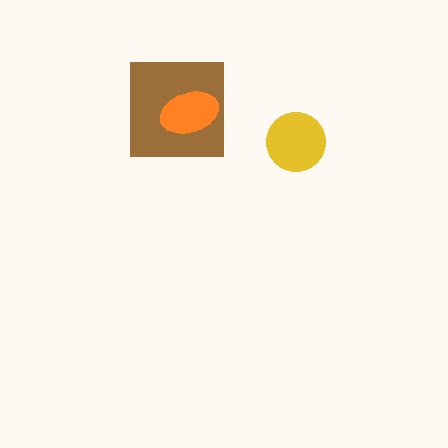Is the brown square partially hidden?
Yes, it is partially covered by another shape.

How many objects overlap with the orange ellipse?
1 object overlaps with the orange ellipse.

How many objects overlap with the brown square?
1 object overlaps with the brown square.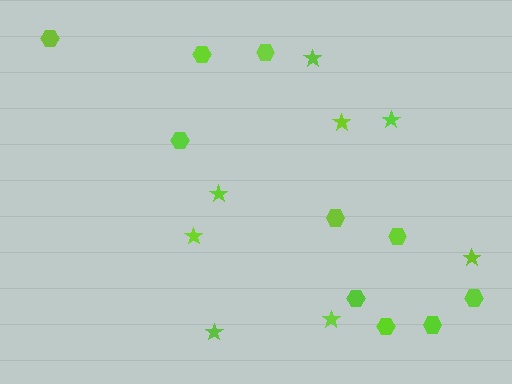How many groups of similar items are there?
There are 2 groups: one group of hexagons (10) and one group of stars (8).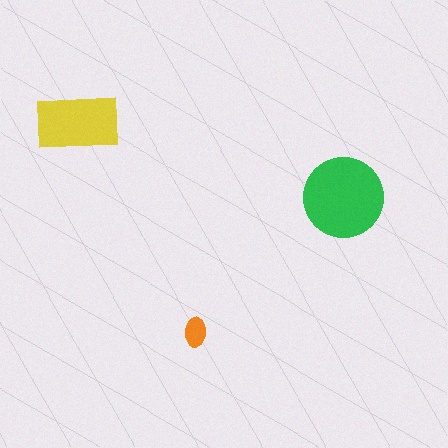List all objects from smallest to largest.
The orange ellipse, the yellow rectangle, the green circle.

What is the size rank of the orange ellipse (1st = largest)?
3rd.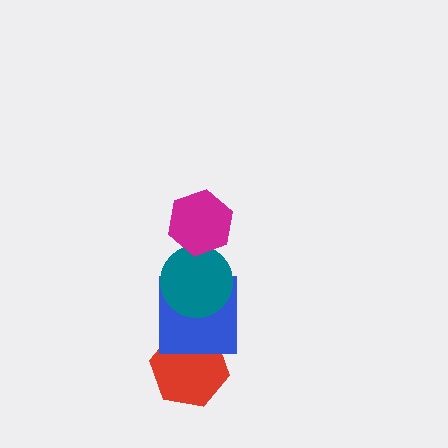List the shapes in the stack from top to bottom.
From top to bottom: the magenta hexagon, the teal circle, the blue square, the red hexagon.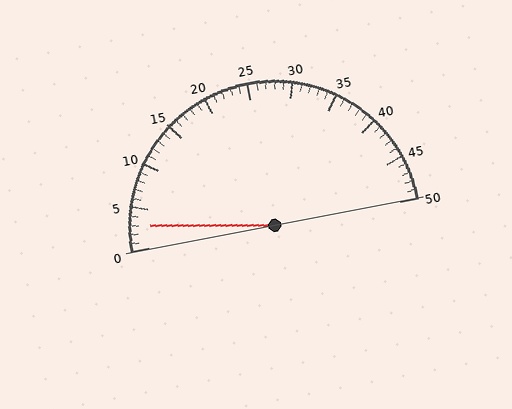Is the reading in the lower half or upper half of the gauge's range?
The reading is in the lower half of the range (0 to 50).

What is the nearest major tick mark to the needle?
The nearest major tick mark is 5.